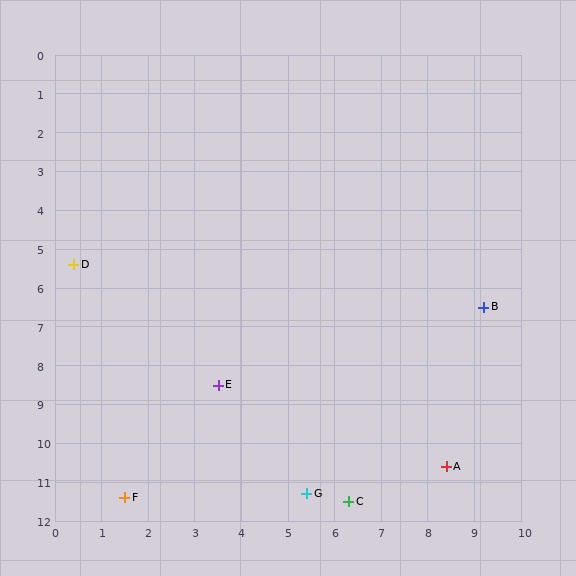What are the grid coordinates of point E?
Point E is at approximately (3.5, 8.5).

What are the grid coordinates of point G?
Point G is at approximately (5.4, 11.3).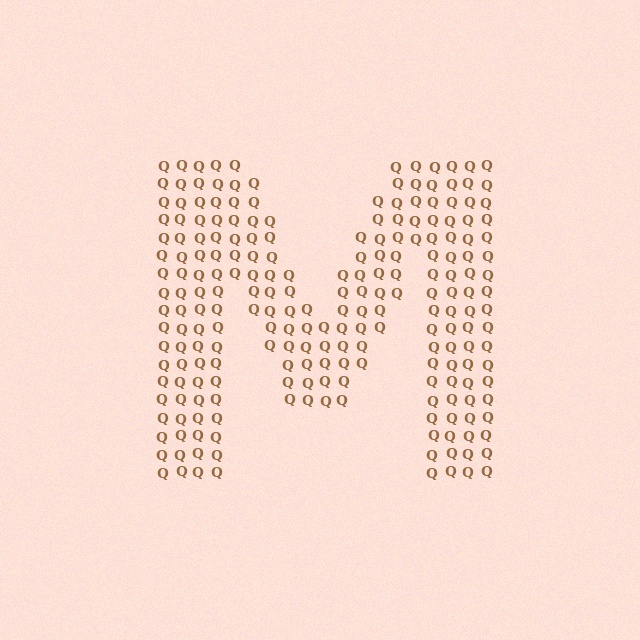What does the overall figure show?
The overall figure shows the letter M.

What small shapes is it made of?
It is made of small letter Q's.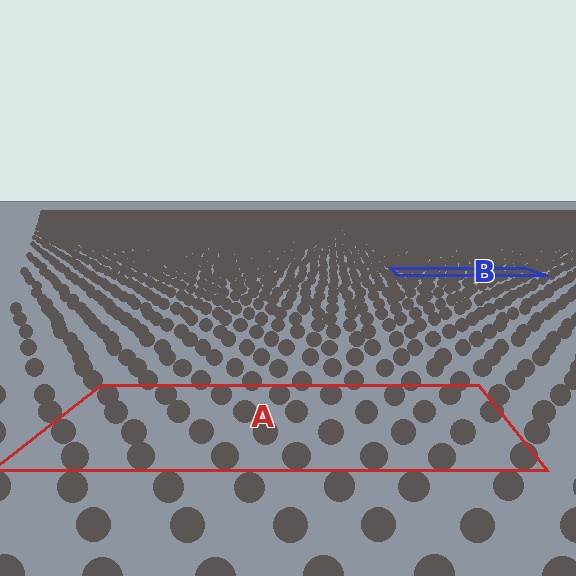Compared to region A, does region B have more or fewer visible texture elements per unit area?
Region B has more texture elements per unit area — they are packed more densely because it is farther away.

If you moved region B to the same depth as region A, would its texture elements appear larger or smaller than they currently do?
They would appear larger. At a closer depth, the same texture elements are projected at a bigger on-screen size.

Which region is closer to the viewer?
Region A is closer. The texture elements there are larger and more spread out.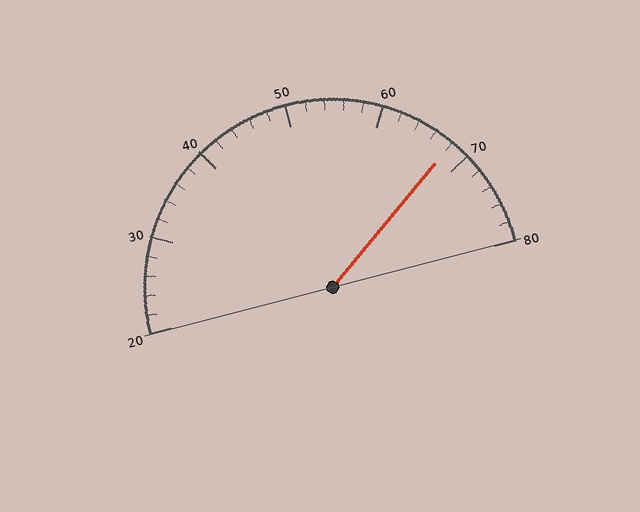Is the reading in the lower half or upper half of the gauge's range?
The reading is in the upper half of the range (20 to 80).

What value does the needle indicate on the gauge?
The needle indicates approximately 68.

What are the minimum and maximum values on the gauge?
The gauge ranges from 20 to 80.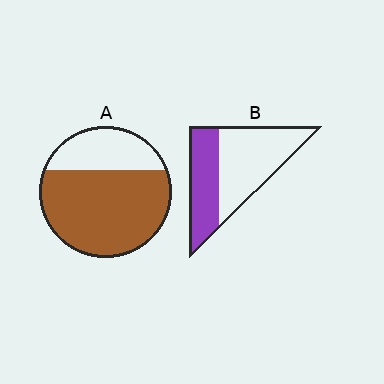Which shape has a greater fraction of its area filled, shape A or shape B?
Shape A.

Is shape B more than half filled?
No.